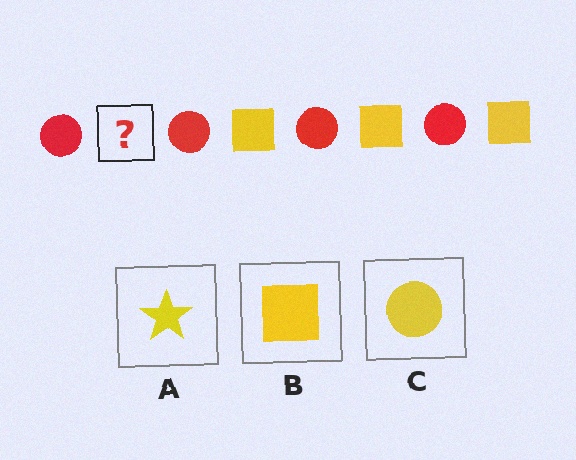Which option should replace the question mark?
Option B.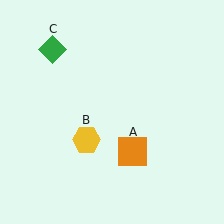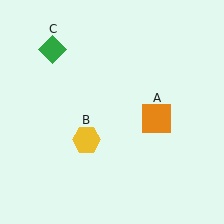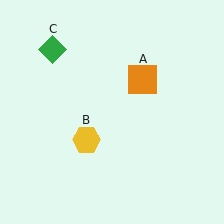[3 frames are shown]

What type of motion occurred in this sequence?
The orange square (object A) rotated counterclockwise around the center of the scene.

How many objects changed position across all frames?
1 object changed position: orange square (object A).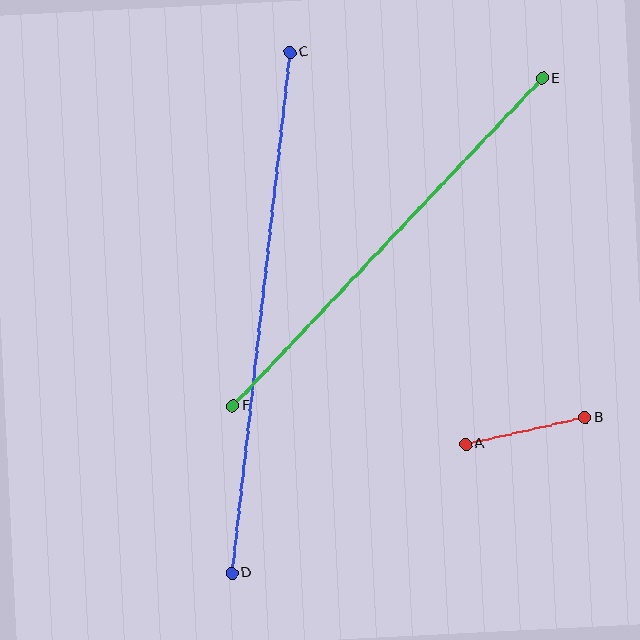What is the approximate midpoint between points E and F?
The midpoint is at approximately (388, 242) pixels.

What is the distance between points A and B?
The distance is approximately 122 pixels.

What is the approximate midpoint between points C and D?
The midpoint is at approximately (261, 313) pixels.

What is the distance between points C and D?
The distance is approximately 524 pixels.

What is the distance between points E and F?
The distance is approximately 450 pixels.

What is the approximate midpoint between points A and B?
The midpoint is at approximately (525, 431) pixels.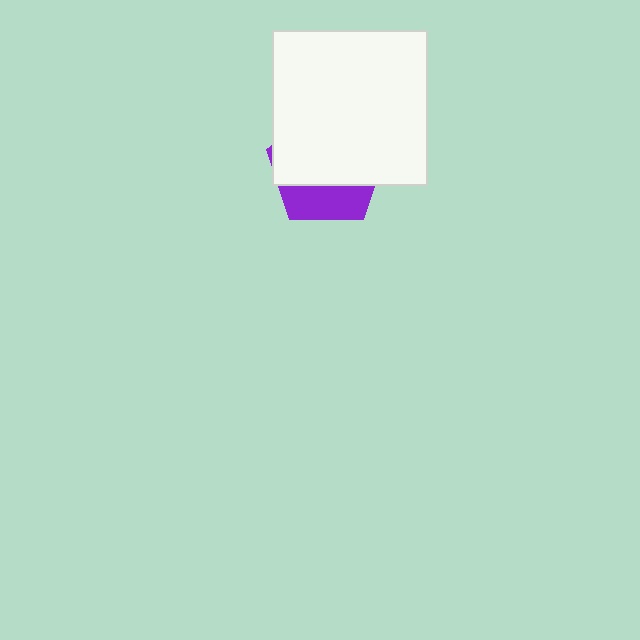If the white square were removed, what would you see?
You would see the complete purple pentagon.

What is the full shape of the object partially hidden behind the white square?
The partially hidden object is a purple pentagon.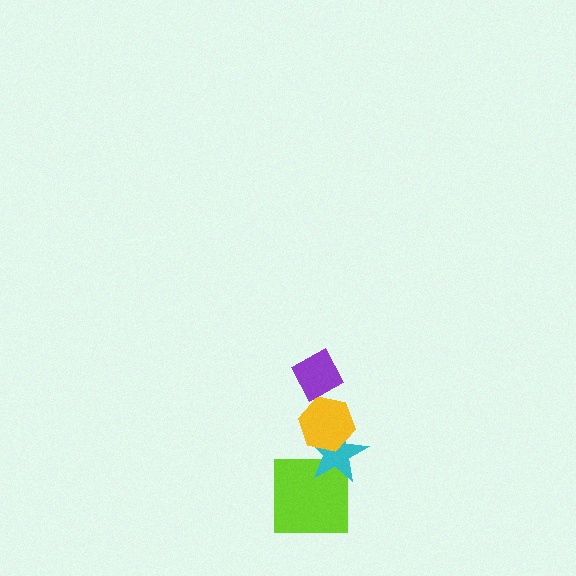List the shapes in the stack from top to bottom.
From top to bottom: the purple diamond, the yellow hexagon, the cyan star, the lime square.